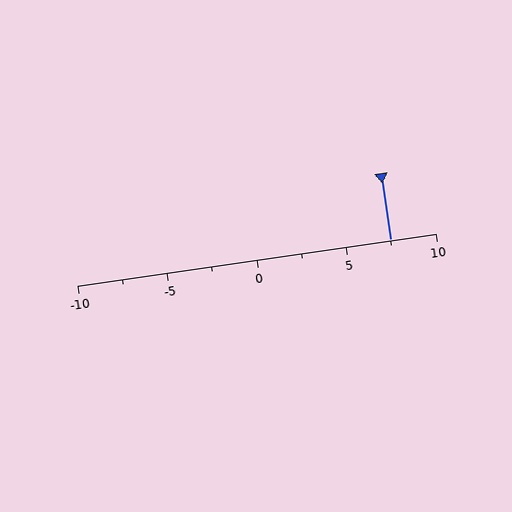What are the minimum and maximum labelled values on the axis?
The axis runs from -10 to 10.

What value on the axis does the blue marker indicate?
The marker indicates approximately 7.5.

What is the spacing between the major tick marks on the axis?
The major ticks are spaced 5 apart.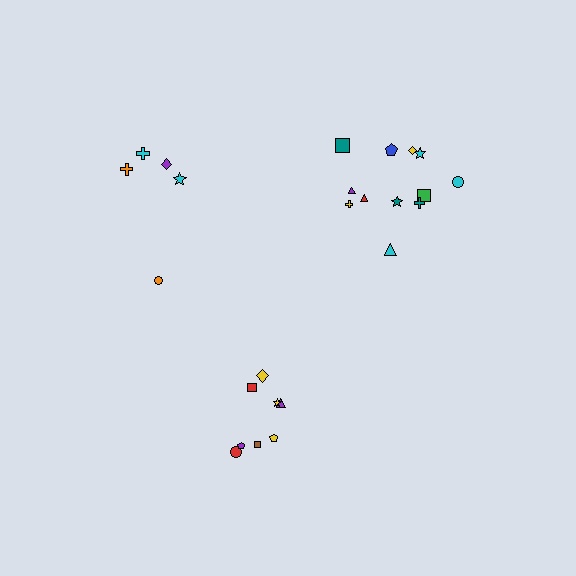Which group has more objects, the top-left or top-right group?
The top-right group.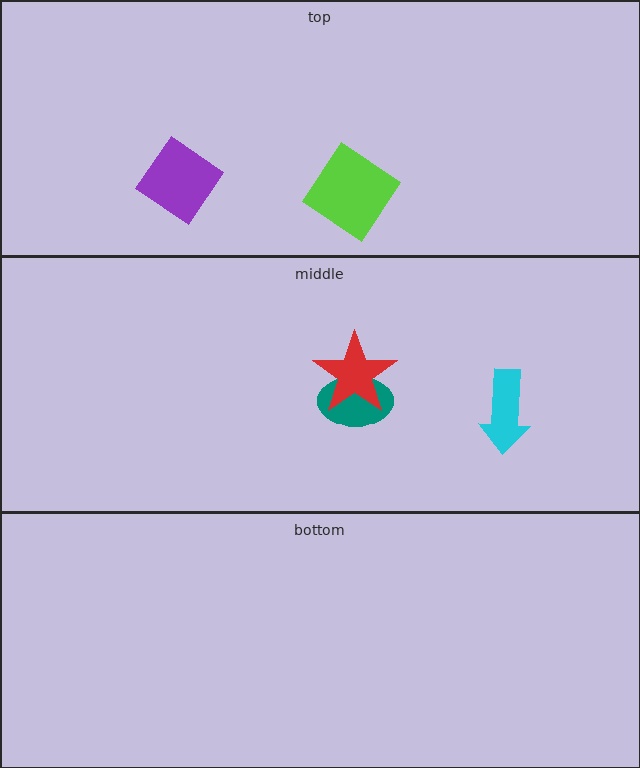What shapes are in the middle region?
The cyan arrow, the teal ellipse, the red star.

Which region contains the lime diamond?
The top region.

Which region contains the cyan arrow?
The middle region.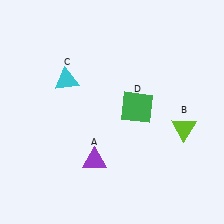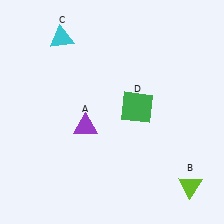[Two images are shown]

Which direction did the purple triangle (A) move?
The purple triangle (A) moved up.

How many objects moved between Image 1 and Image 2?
3 objects moved between the two images.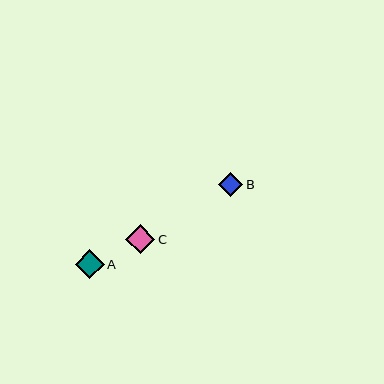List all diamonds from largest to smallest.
From largest to smallest: C, A, B.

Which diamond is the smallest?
Diamond B is the smallest with a size of approximately 24 pixels.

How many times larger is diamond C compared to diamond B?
Diamond C is approximately 1.2 times the size of diamond B.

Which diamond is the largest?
Diamond C is the largest with a size of approximately 29 pixels.